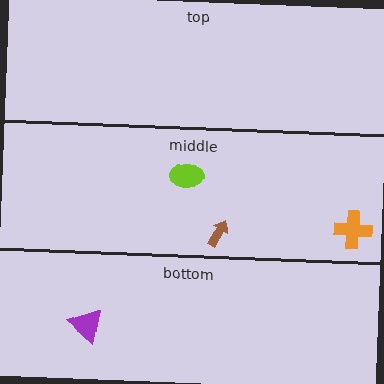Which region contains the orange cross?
The middle region.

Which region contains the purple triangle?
The bottom region.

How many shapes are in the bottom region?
1.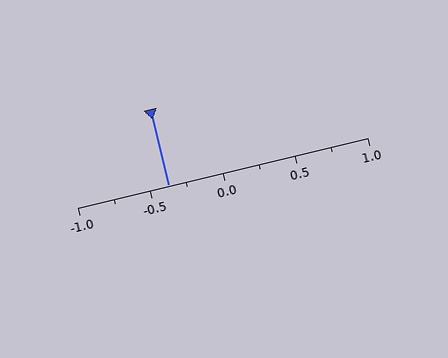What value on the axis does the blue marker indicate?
The marker indicates approximately -0.38.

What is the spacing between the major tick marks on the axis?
The major ticks are spaced 0.5 apart.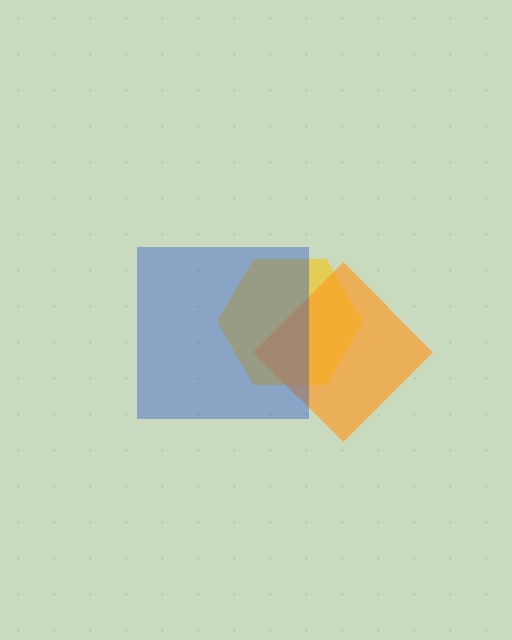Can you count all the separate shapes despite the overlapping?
Yes, there are 3 separate shapes.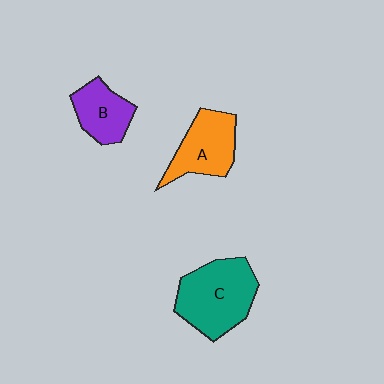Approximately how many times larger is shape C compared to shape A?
Approximately 1.4 times.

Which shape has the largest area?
Shape C (teal).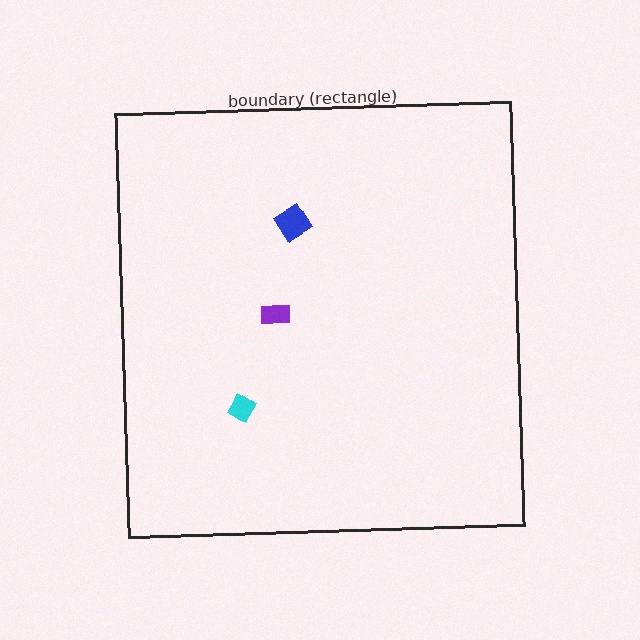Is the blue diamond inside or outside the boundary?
Inside.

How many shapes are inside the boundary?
3 inside, 0 outside.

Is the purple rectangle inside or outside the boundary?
Inside.